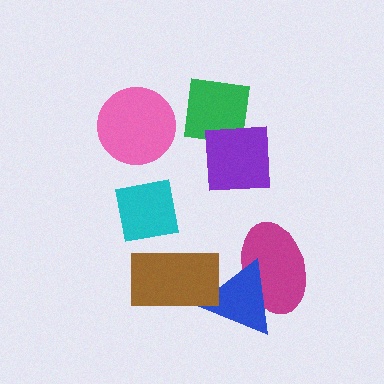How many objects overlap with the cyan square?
0 objects overlap with the cyan square.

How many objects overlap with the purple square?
1 object overlaps with the purple square.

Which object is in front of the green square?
The purple square is in front of the green square.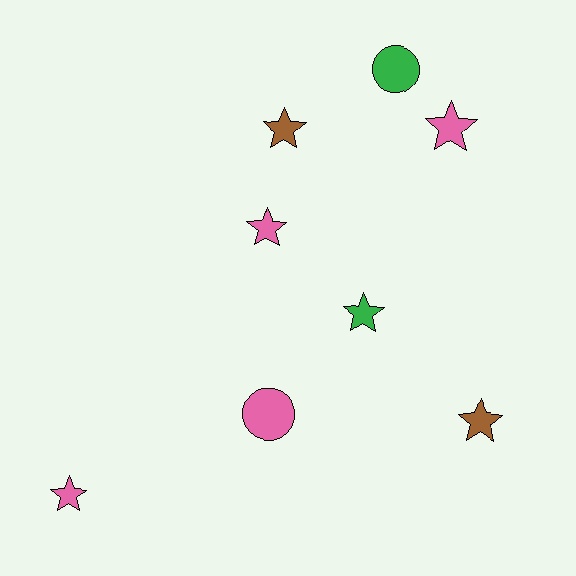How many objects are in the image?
There are 8 objects.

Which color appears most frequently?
Pink, with 4 objects.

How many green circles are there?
There is 1 green circle.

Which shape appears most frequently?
Star, with 6 objects.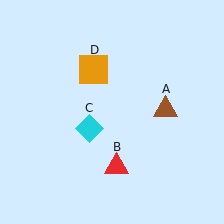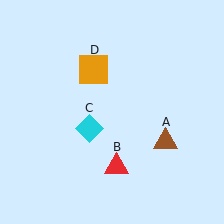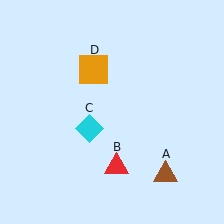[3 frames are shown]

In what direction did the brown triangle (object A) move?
The brown triangle (object A) moved down.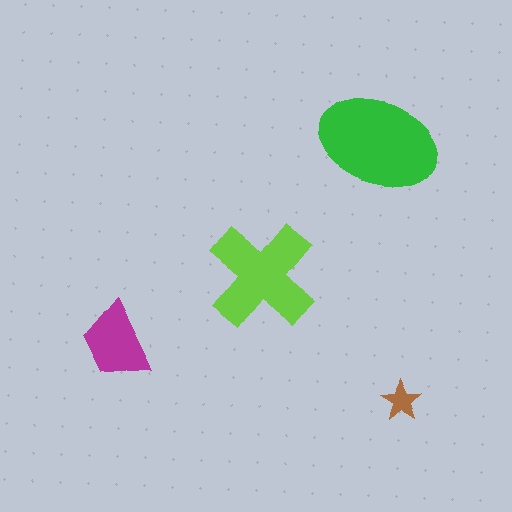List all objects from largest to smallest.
The green ellipse, the lime cross, the magenta trapezoid, the brown star.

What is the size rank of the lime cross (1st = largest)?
2nd.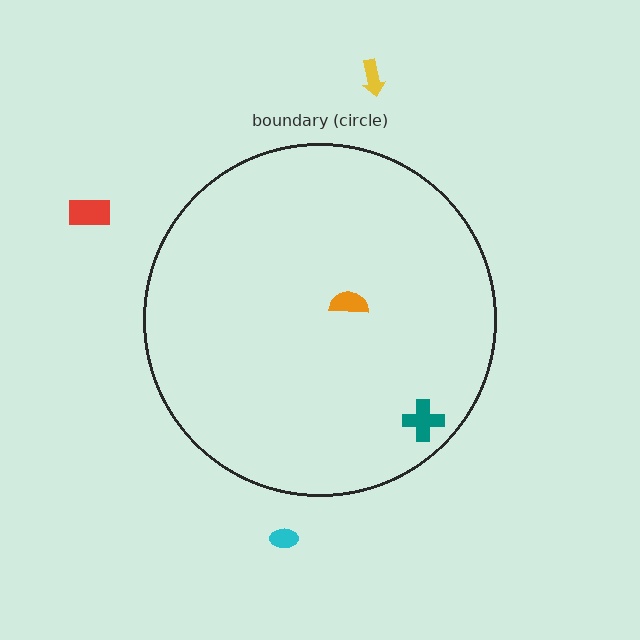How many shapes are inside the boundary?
2 inside, 3 outside.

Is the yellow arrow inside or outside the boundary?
Outside.